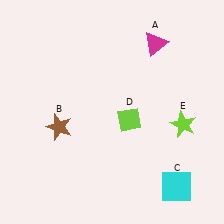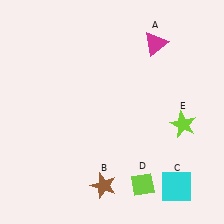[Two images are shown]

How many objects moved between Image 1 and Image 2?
2 objects moved between the two images.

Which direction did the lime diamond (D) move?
The lime diamond (D) moved down.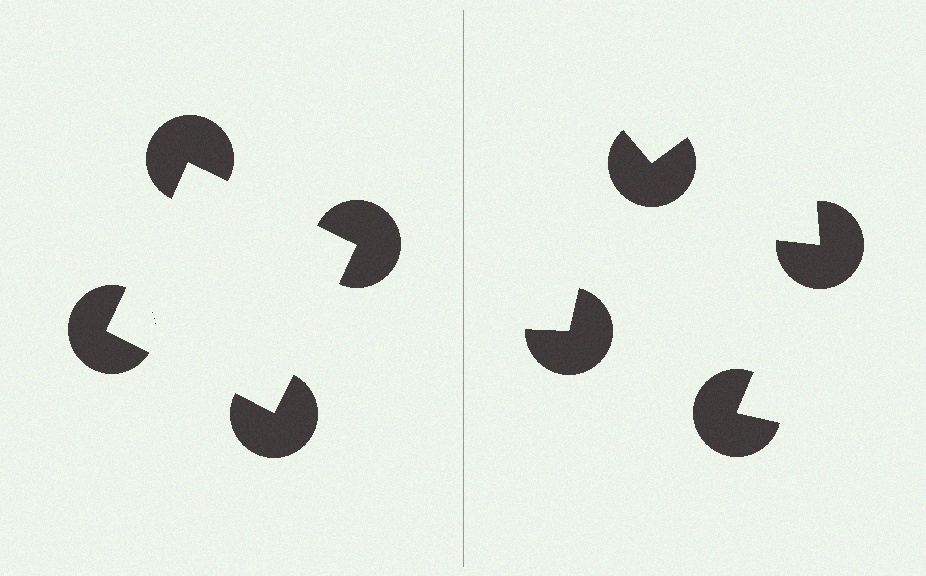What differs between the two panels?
The pac-man discs are positioned identically on both sides; only the wedge orientations differ. On the left they align to a square; on the right they are misaligned.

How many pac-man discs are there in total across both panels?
8 — 4 on each side.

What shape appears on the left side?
An illusory square.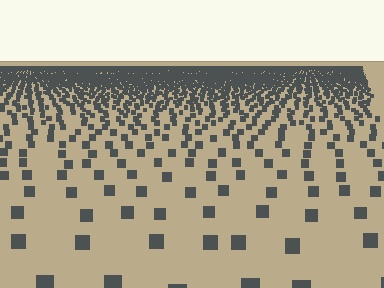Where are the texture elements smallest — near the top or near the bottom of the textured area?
Near the top.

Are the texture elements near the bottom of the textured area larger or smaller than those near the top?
Larger. Near the bottom, elements are closer to the viewer and appear at a bigger on-screen size.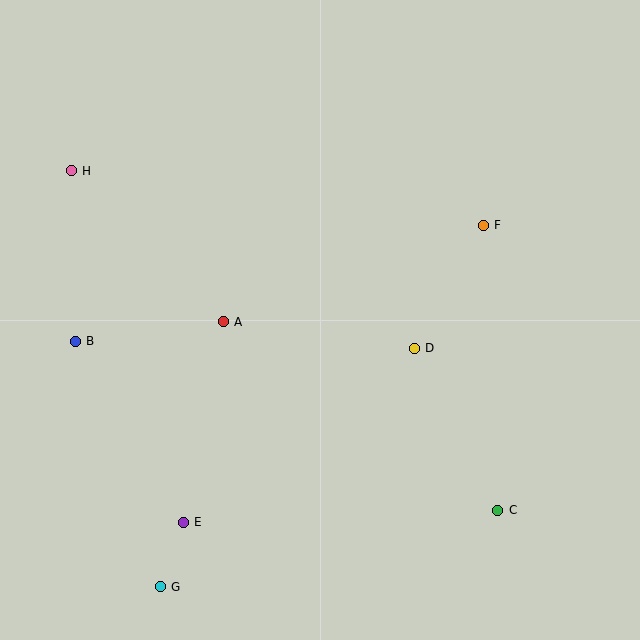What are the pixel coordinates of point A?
Point A is at (223, 322).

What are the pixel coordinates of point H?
Point H is at (71, 171).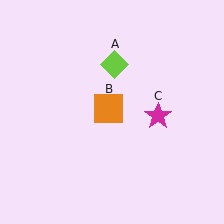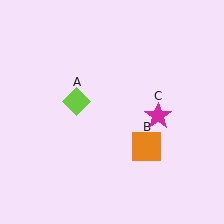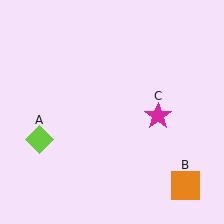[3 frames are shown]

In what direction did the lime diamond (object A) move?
The lime diamond (object A) moved down and to the left.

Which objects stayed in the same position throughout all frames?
Magenta star (object C) remained stationary.